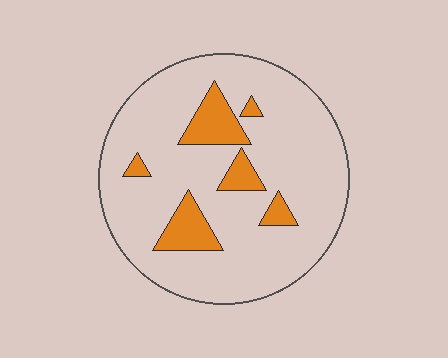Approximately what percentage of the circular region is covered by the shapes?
Approximately 15%.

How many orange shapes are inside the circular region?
6.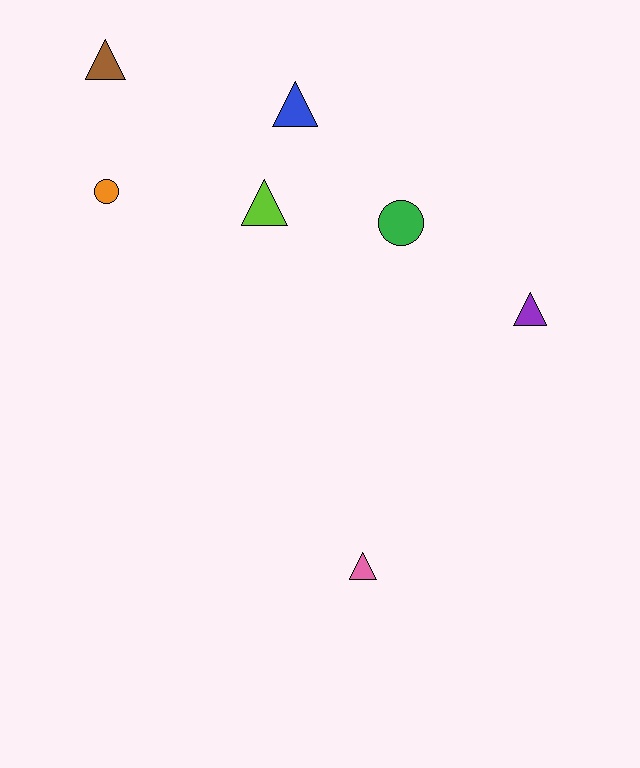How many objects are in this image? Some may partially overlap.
There are 7 objects.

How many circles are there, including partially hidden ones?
There are 2 circles.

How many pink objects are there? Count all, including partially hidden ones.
There is 1 pink object.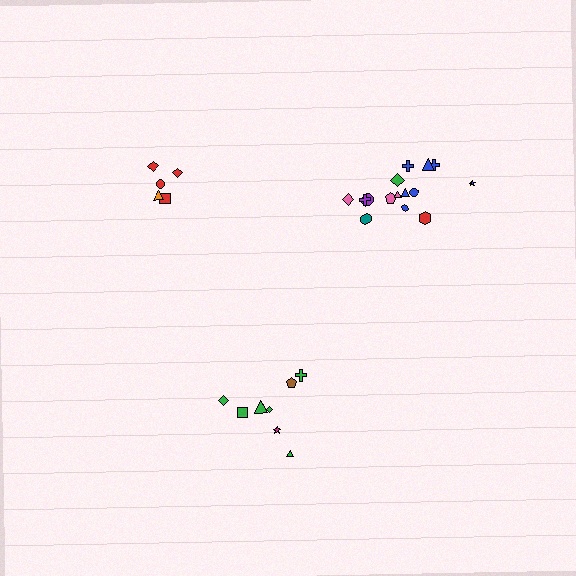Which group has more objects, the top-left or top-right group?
The top-right group.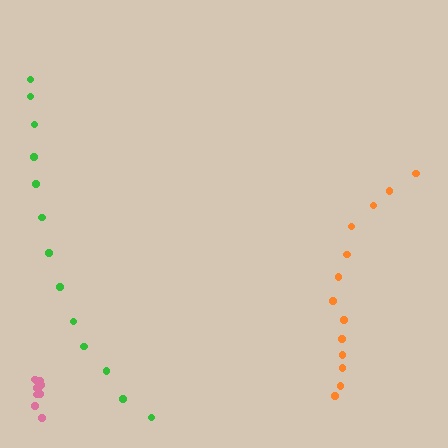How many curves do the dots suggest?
There are 3 distinct paths.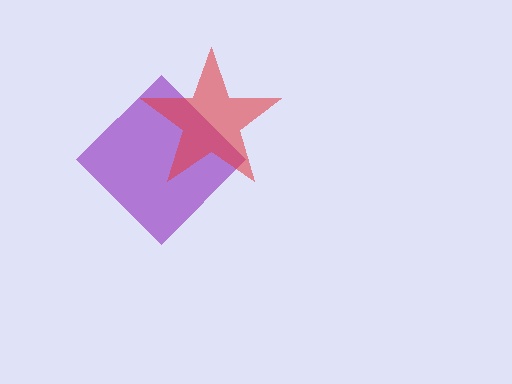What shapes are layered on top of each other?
The layered shapes are: a purple diamond, a red star.